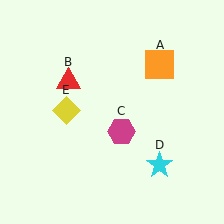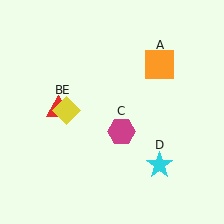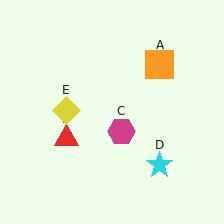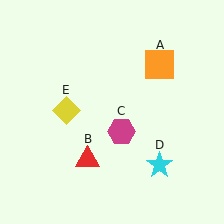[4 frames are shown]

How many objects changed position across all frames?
1 object changed position: red triangle (object B).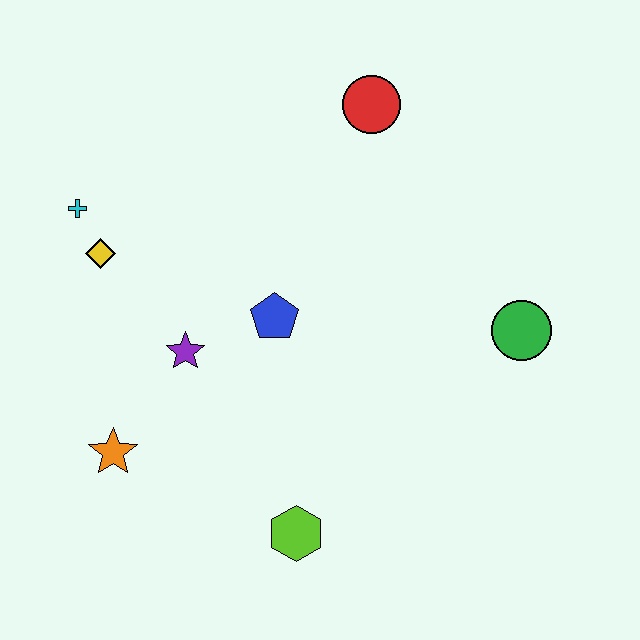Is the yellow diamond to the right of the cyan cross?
Yes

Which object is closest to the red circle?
The blue pentagon is closest to the red circle.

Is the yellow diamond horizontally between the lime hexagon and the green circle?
No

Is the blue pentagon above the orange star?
Yes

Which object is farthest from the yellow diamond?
The green circle is farthest from the yellow diamond.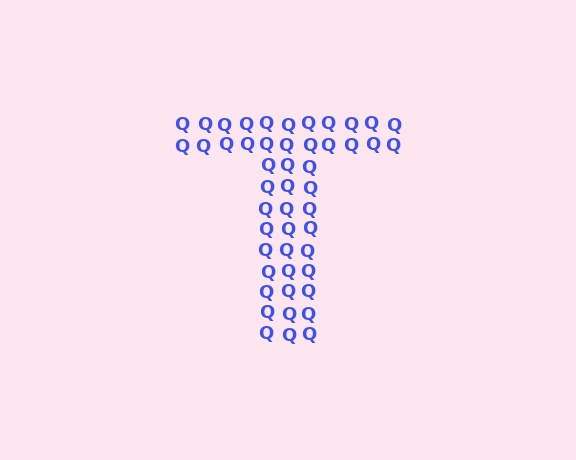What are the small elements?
The small elements are letter Q's.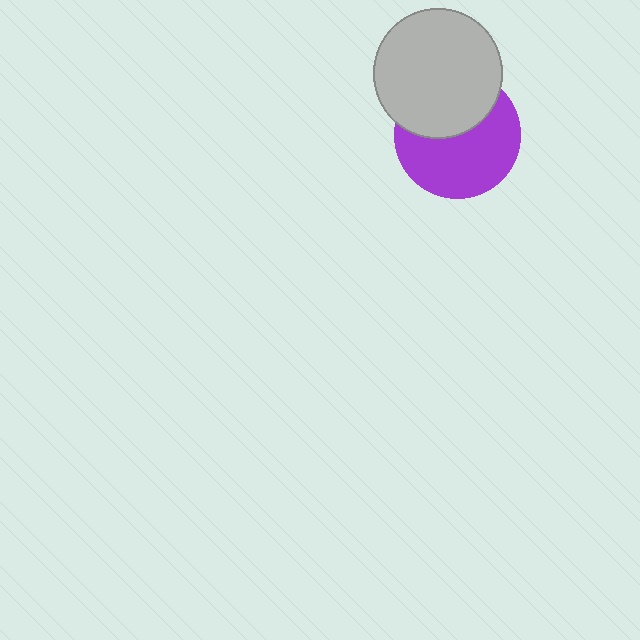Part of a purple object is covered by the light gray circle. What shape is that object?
It is a circle.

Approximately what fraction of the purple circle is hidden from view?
Roughly 40% of the purple circle is hidden behind the light gray circle.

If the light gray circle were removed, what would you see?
You would see the complete purple circle.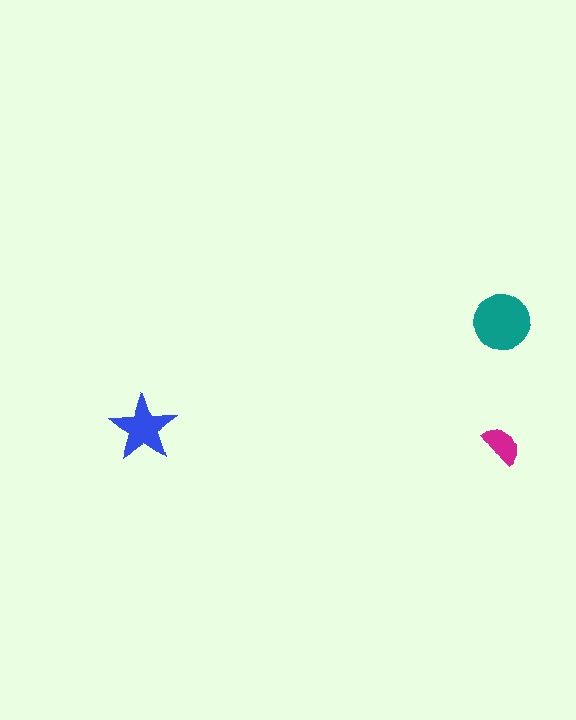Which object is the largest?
The teal circle.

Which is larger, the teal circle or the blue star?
The teal circle.